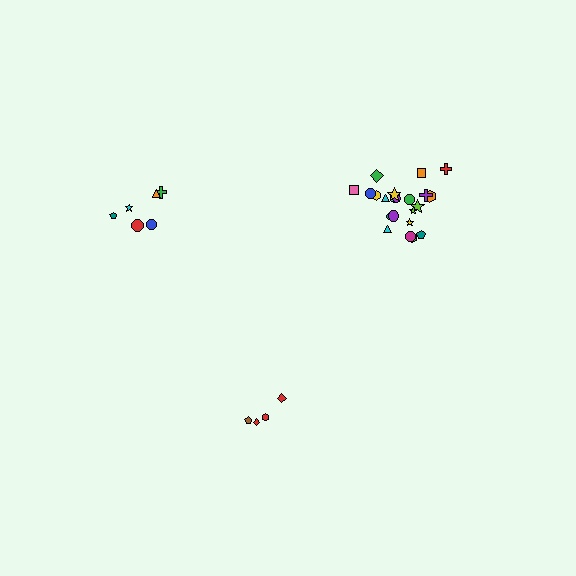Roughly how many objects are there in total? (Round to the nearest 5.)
Roughly 30 objects in total.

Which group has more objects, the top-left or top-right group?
The top-right group.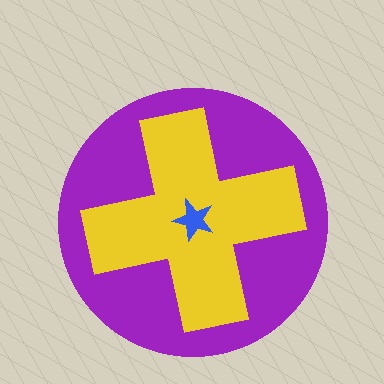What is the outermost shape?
The purple circle.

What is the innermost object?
The blue star.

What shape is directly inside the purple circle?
The yellow cross.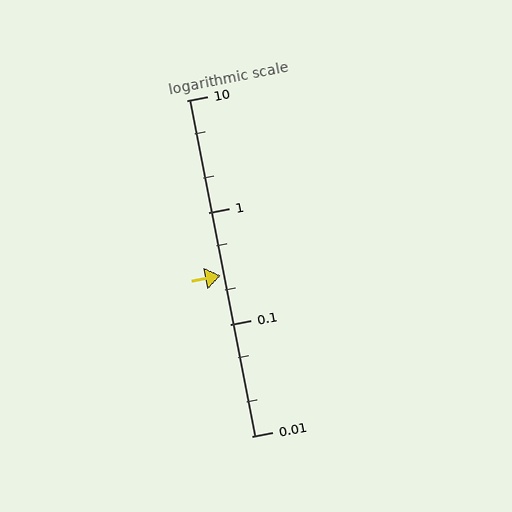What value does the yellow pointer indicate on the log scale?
The pointer indicates approximately 0.27.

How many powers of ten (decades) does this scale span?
The scale spans 3 decades, from 0.01 to 10.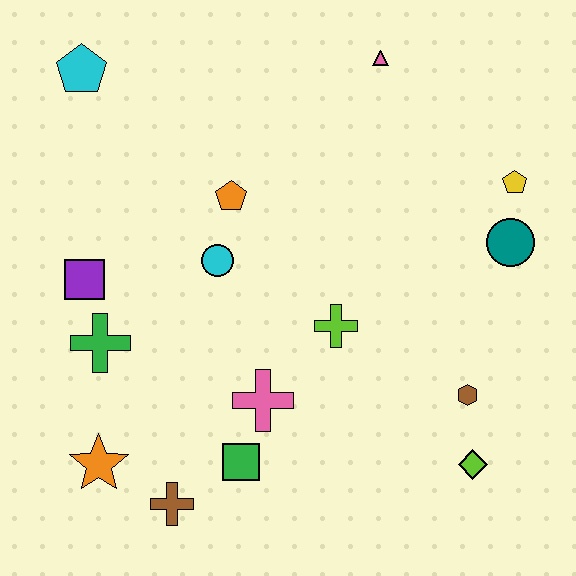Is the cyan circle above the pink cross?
Yes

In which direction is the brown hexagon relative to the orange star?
The brown hexagon is to the right of the orange star.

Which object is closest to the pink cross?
The green square is closest to the pink cross.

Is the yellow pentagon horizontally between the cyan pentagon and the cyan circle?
No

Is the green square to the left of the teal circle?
Yes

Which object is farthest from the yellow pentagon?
The orange star is farthest from the yellow pentagon.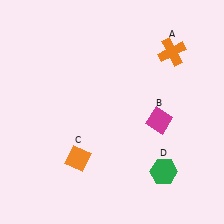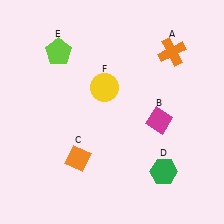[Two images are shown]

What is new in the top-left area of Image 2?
A lime pentagon (E) was added in the top-left area of Image 2.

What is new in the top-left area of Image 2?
A yellow circle (F) was added in the top-left area of Image 2.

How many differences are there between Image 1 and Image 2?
There are 2 differences between the two images.